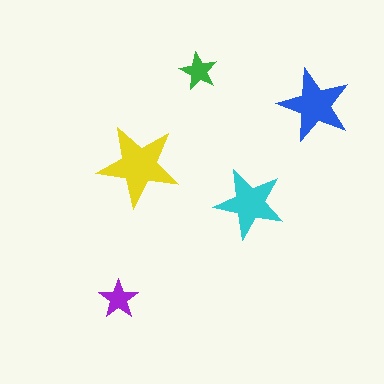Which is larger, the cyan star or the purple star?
The cyan one.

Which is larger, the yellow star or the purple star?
The yellow one.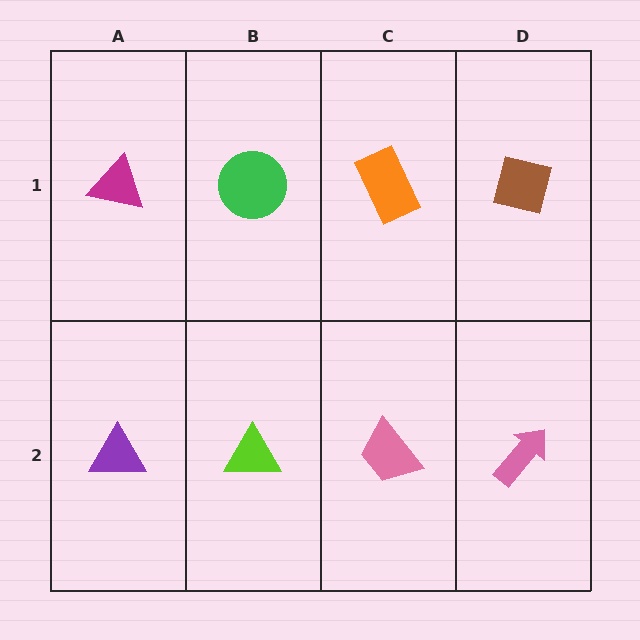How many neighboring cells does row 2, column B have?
3.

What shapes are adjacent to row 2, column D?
A brown square (row 1, column D), a pink trapezoid (row 2, column C).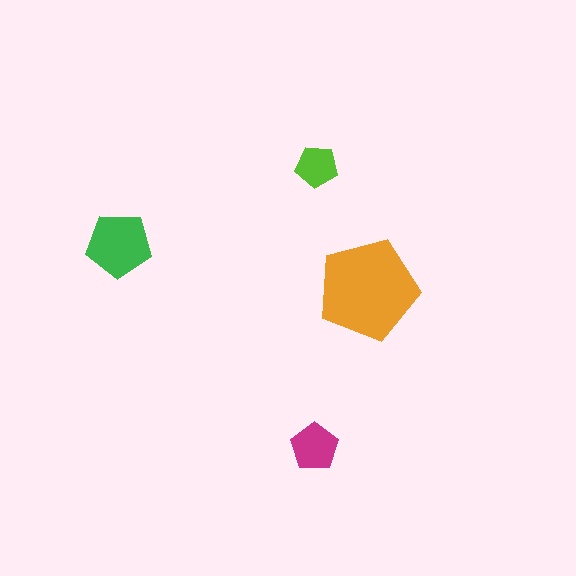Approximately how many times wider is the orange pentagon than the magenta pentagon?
About 2 times wider.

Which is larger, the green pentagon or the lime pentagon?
The green one.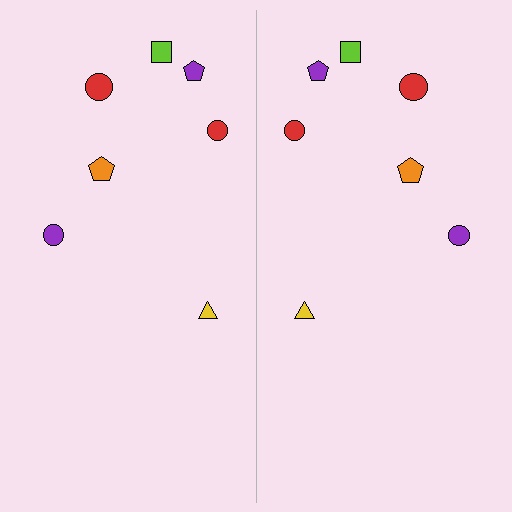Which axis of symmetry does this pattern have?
The pattern has a vertical axis of symmetry running through the center of the image.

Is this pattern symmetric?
Yes, this pattern has bilateral (reflection) symmetry.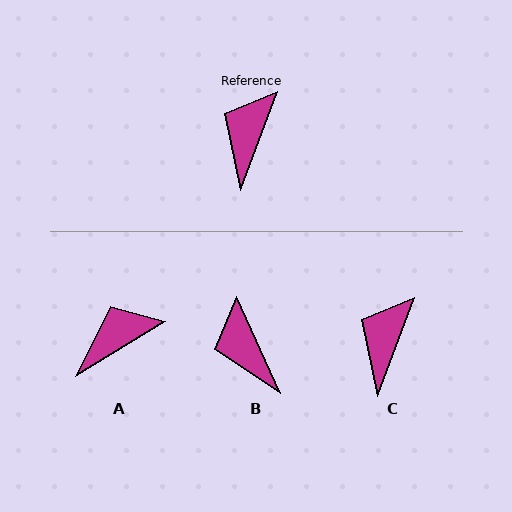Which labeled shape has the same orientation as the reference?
C.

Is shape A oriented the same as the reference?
No, it is off by about 37 degrees.